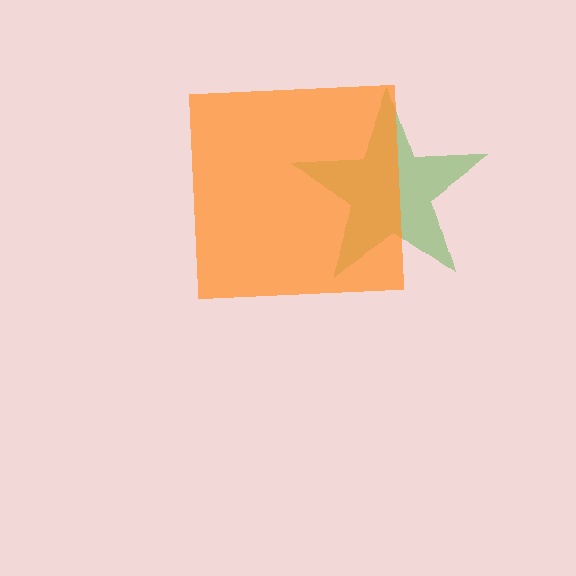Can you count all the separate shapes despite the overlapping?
Yes, there are 2 separate shapes.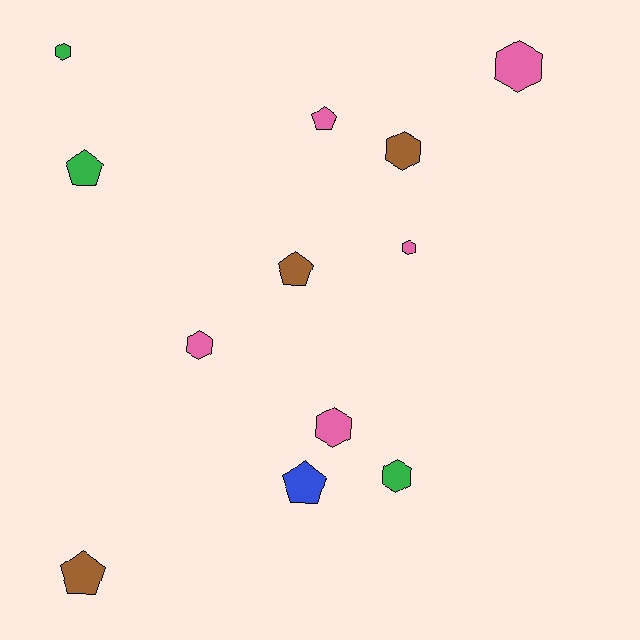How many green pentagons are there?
There is 1 green pentagon.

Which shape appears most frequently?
Hexagon, with 7 objects.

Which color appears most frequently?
Pink, with 5 objects.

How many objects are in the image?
There are 12 objects.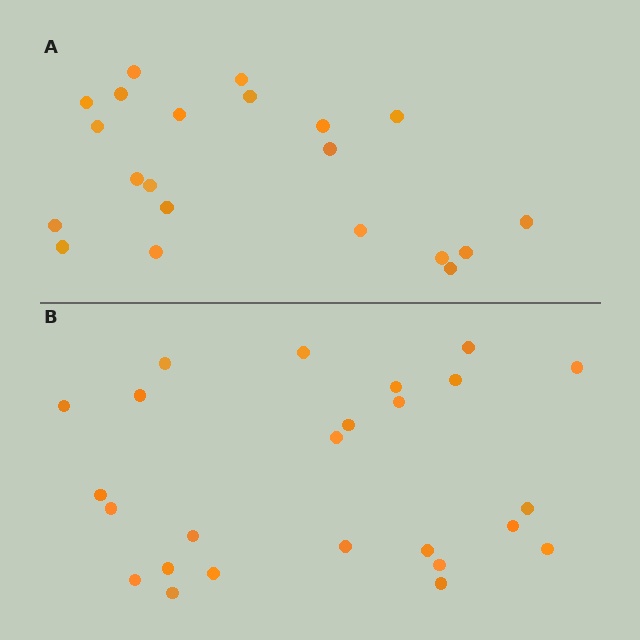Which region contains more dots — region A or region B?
Region B (the bottom region) has more dots.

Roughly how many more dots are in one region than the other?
Region B has about 4 more dots than region A.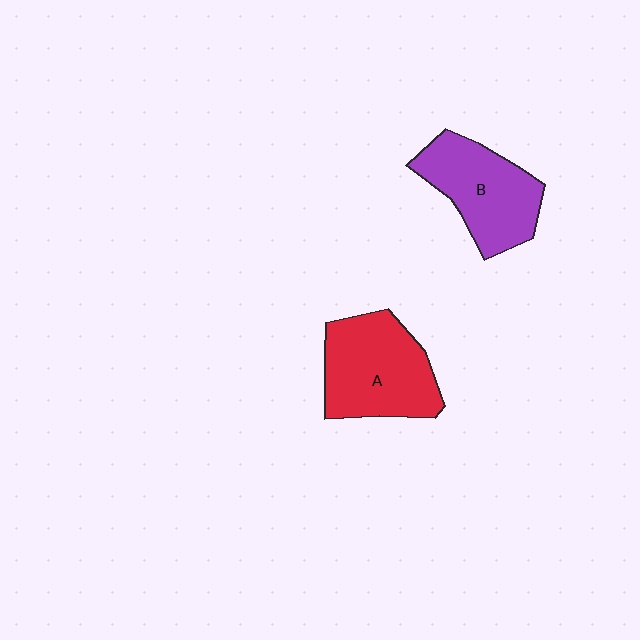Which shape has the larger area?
Shape A (red).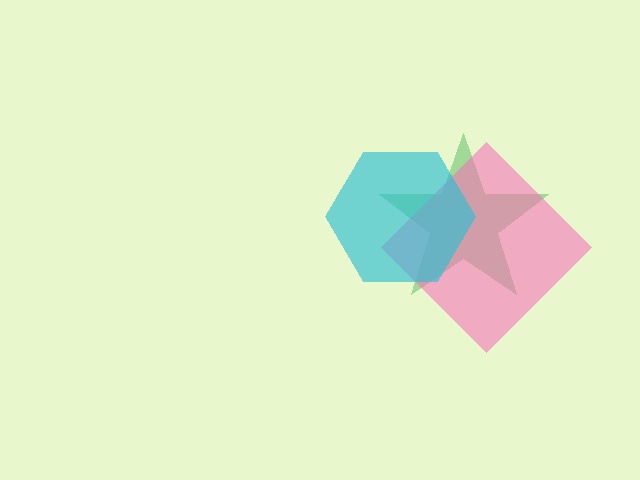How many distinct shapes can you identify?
There are 3 distinct shapes: a green star, a pink diamond, a cyan hexagon.